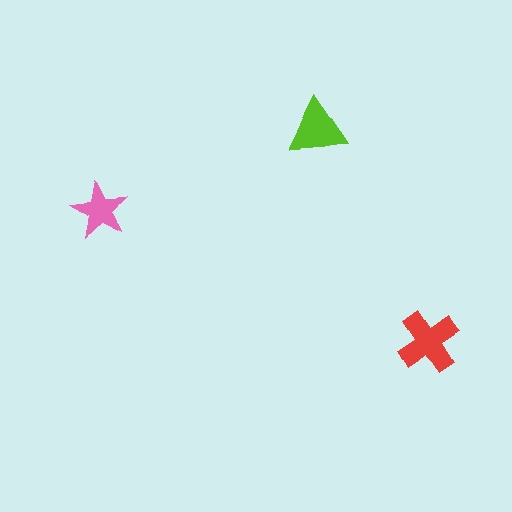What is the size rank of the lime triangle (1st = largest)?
2nd.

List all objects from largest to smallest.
The red cross, the lime triangle, the pink star.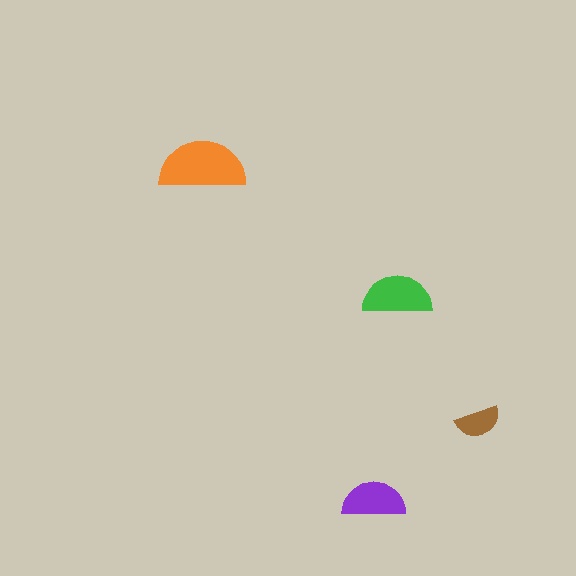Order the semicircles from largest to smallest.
the orange one, the green one, the purple one, the brown one.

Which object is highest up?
The orange semicircle is topmost.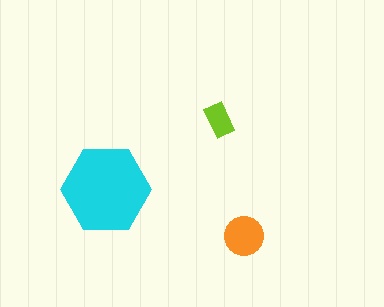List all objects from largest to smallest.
The cyan hexagon, the orange circle, the lime rectangle.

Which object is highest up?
The lime rectangle is topmost.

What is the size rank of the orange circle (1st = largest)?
2nd.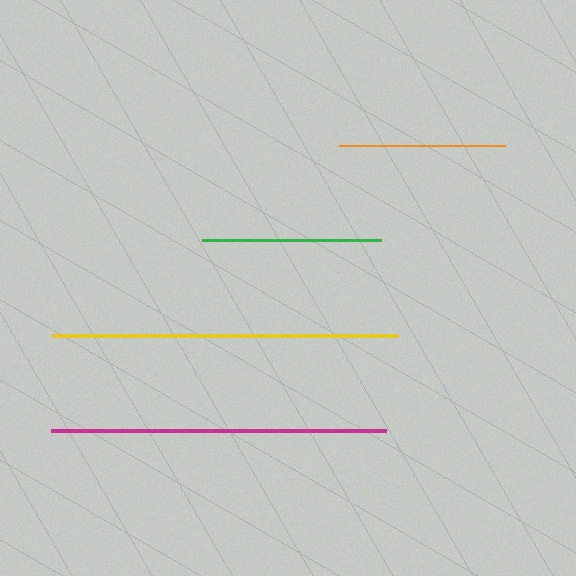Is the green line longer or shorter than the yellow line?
The yellow line is longer than the green line.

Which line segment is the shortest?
The orange line is the shortest at approximately 166 pixels.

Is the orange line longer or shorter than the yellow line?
The yellow line is longer than the orange line.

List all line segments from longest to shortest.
From longest to shortest: yellow, magenta, green, orange.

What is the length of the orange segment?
The orange segment is approximately 166 pixels long.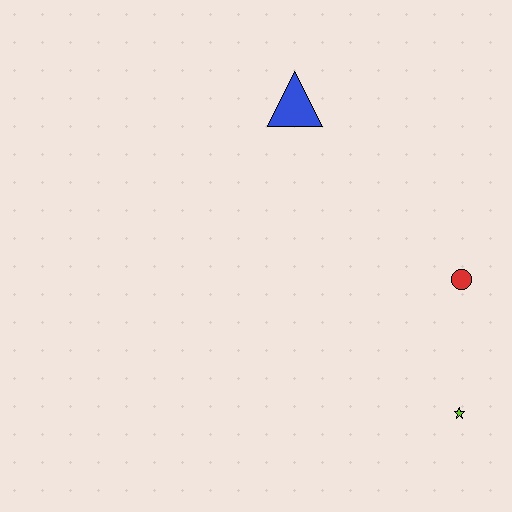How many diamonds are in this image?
There are no diamonds.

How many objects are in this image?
There are 3 objects.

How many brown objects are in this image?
There are no brown objects.